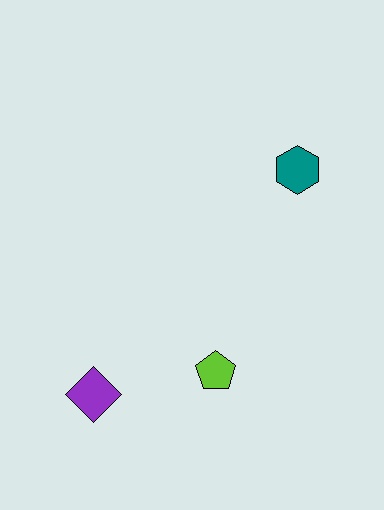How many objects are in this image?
There are 3 objects.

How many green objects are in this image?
There are no green objects.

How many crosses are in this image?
There are no crosses.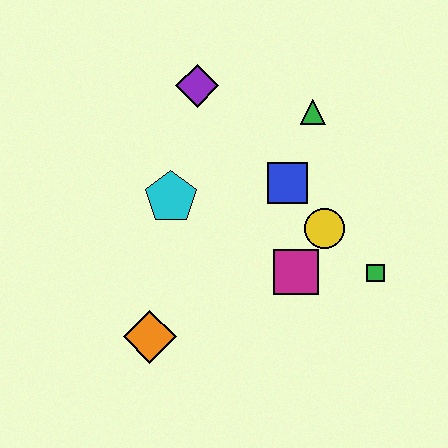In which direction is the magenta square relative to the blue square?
The magenta square is below the blue square.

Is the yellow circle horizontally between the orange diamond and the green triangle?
No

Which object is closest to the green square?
The yellow circle is closest to the green square.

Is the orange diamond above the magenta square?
No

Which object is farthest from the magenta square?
The purple diamond is farthest from the magenta square.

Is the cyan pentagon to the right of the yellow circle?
No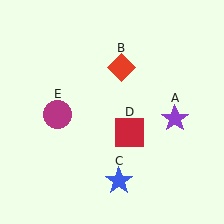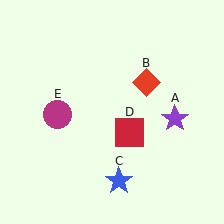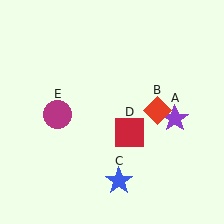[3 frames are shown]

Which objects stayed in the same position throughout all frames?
Purple star (object A) and blue star (object C) and red square (object D) and magenta circle (object E) remained stationary.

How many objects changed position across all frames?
1 object changed position: red diamond (object B).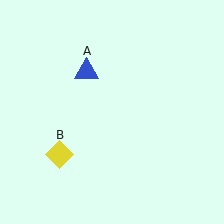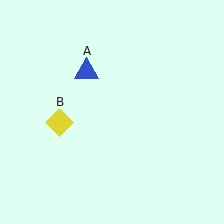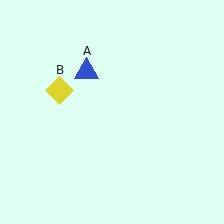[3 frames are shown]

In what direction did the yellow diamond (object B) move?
The yellow diamond (object B) moved up.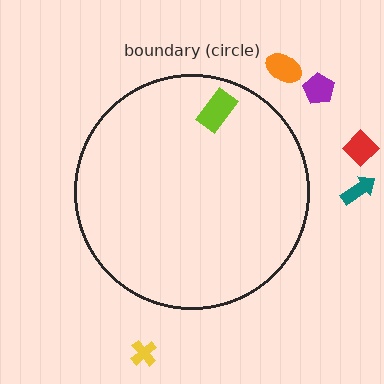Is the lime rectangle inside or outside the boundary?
Inside.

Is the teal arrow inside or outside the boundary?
Outside.